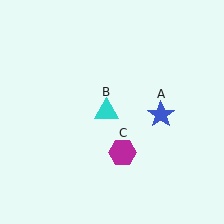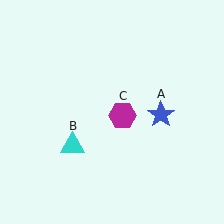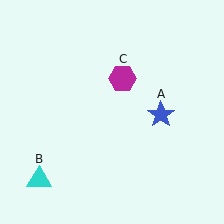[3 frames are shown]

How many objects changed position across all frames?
2 objects changed position: cyan triangle (object B), magenta hexagon (object C).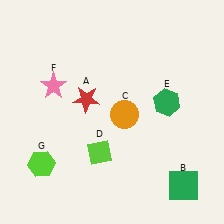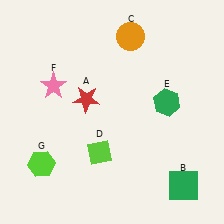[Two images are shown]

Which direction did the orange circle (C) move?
The orange circle (C) moved up.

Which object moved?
The orange circle (C) moved up.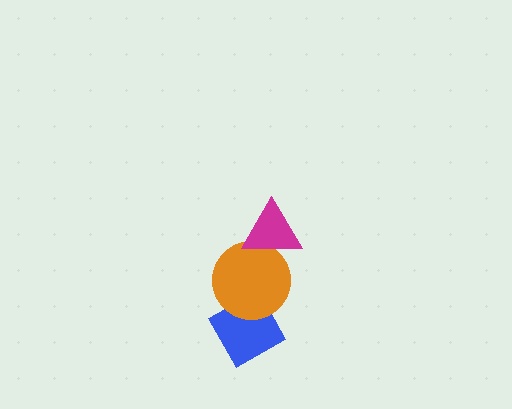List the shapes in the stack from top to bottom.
From top to bottom: the magenta triangle, the orange circle, the blue diamond.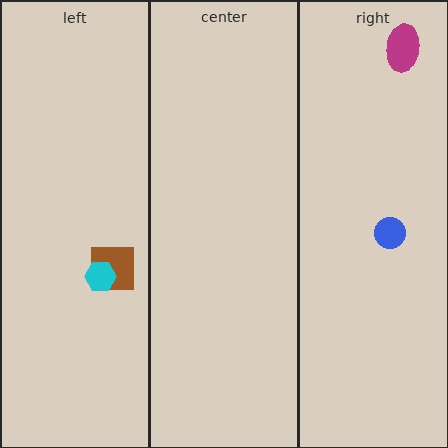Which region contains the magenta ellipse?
The right region.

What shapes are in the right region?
The blue circle, the magenta ellipse.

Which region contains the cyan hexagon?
The left region.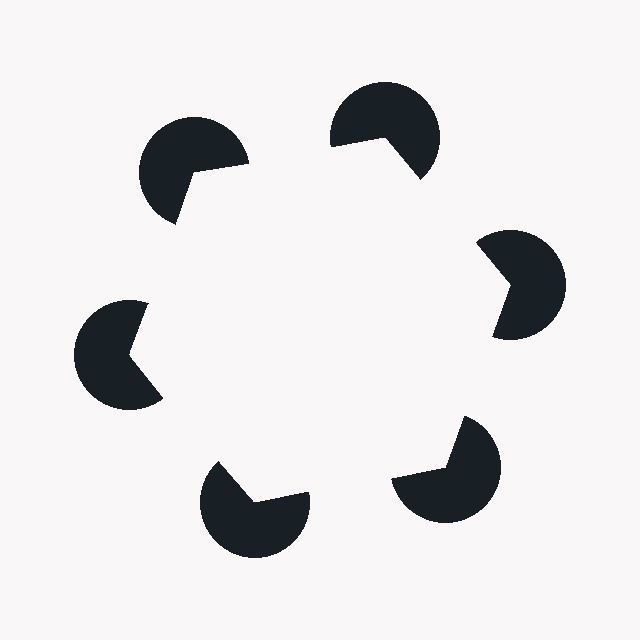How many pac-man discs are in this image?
There are 6 — one at each vertex of the illusory hexagon.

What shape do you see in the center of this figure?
An illusory hexagon — its edges are inferred from the aligned wedge cuts in the pac-man discs, not physically drawn.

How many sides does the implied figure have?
6 sides.